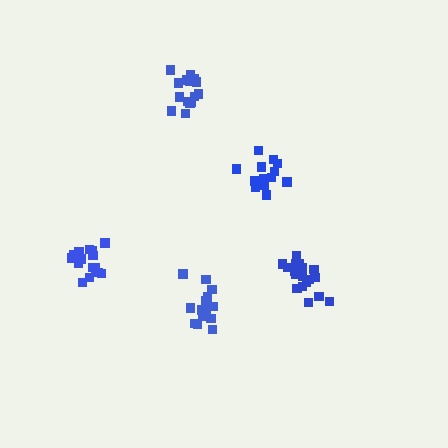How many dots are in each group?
Group 1: 15 dots, Group 2: 14 dots, Group 3: 15 dots, Group 4: 16 dots, Group 5: 19 dots (79 total).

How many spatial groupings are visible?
There are 5 spatial groupings.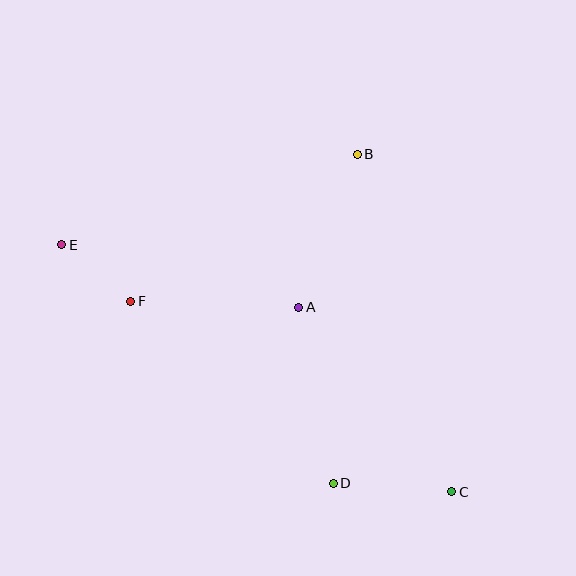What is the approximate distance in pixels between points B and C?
The distance between B and C is approximately 351 pixels.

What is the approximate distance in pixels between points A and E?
The distance between A and E is approximately 245 pixels.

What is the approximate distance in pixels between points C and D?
The distance between C and D is approximately 119 pixels.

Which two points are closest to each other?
Points E and F are closest to each other.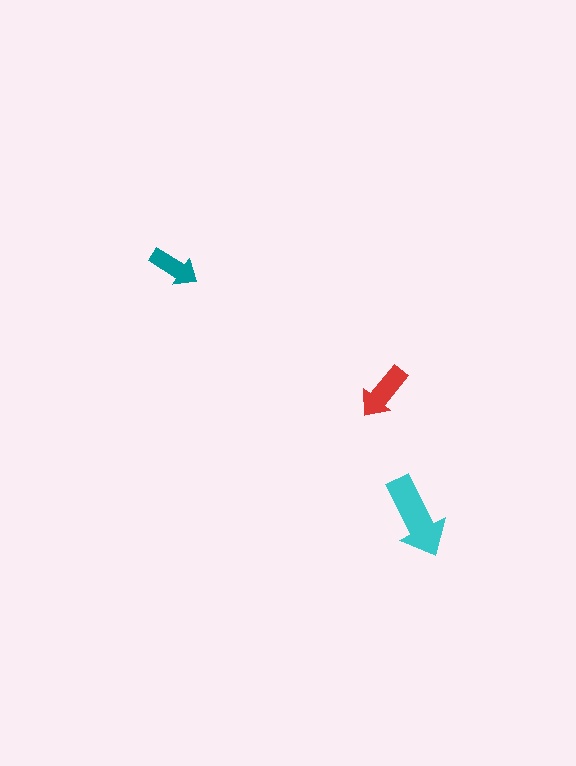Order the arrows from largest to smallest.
the cyan one, the red one, the teal one.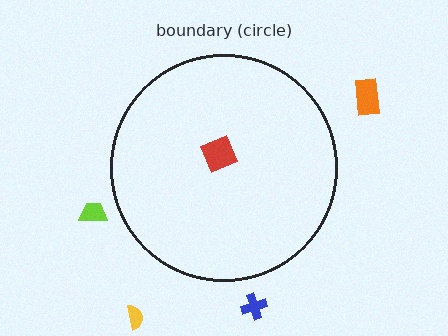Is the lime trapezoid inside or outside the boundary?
Outside.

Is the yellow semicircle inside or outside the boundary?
Outside.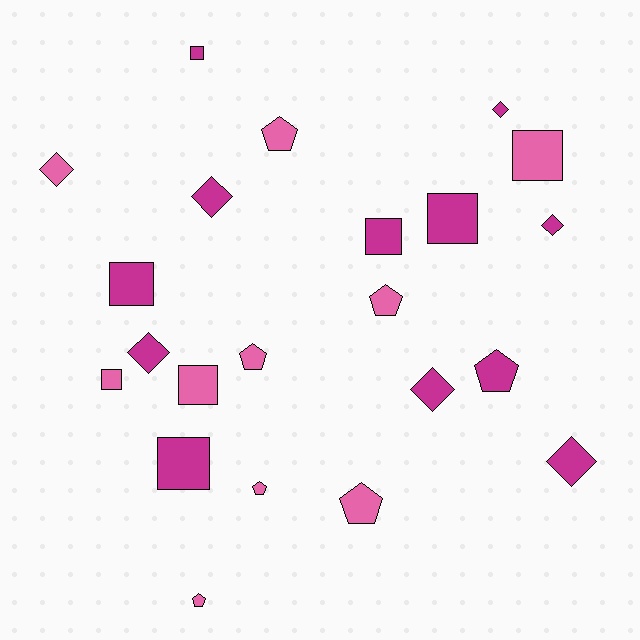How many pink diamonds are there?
There is 1 pink diamond.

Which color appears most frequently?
Magenta, with 12 objects.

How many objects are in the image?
There are 22 objects.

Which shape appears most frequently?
Square, with 8 objects.